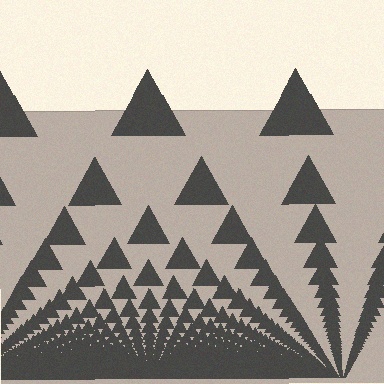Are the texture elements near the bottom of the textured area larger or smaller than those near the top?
Smaller. The gradient is inverted — elements near the bottom are smaller and denser.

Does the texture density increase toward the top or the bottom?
Density increases toward the bottom.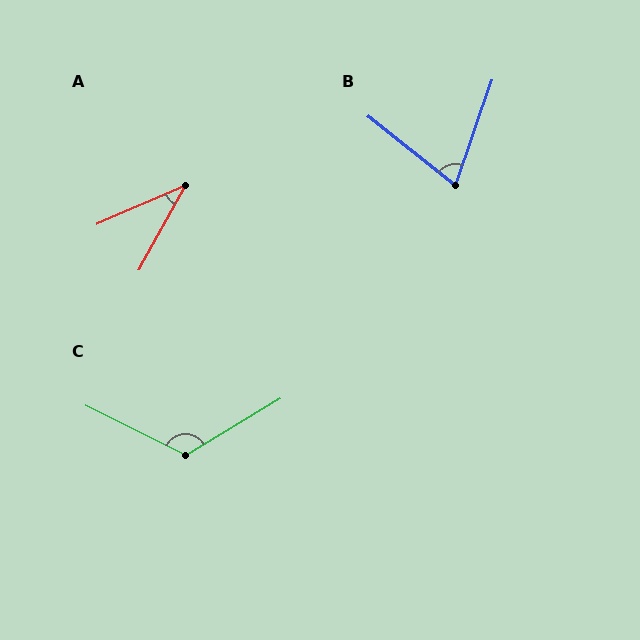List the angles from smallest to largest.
A (38°), B (71°), C (123°).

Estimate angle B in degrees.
Approximately 71 degrees.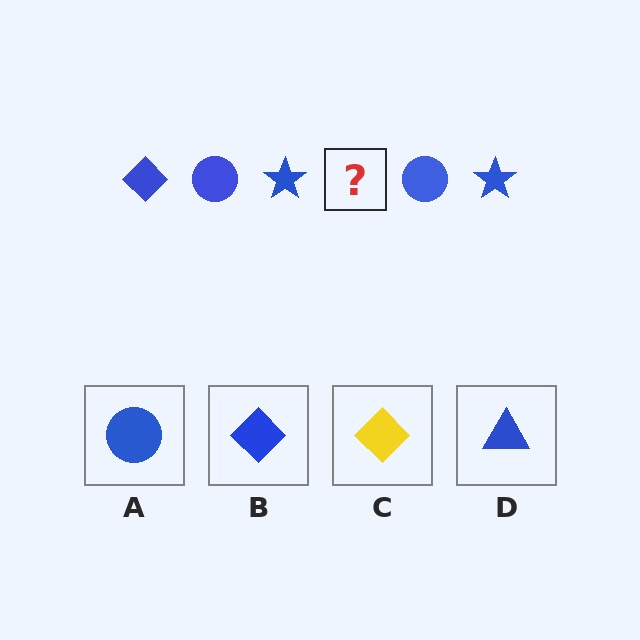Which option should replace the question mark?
Option B.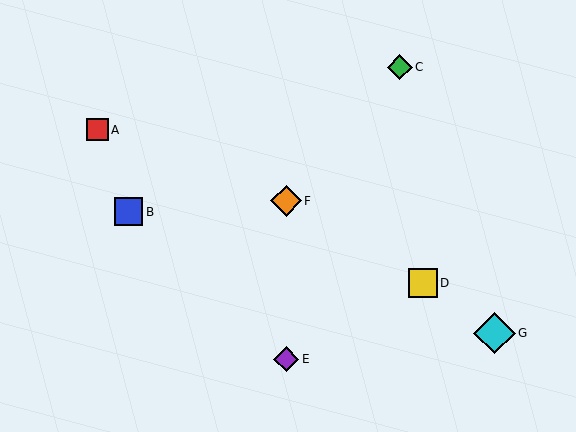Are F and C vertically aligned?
No, F is at x≈286 and C is at x≈400.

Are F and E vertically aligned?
Yes, both are at x≈286.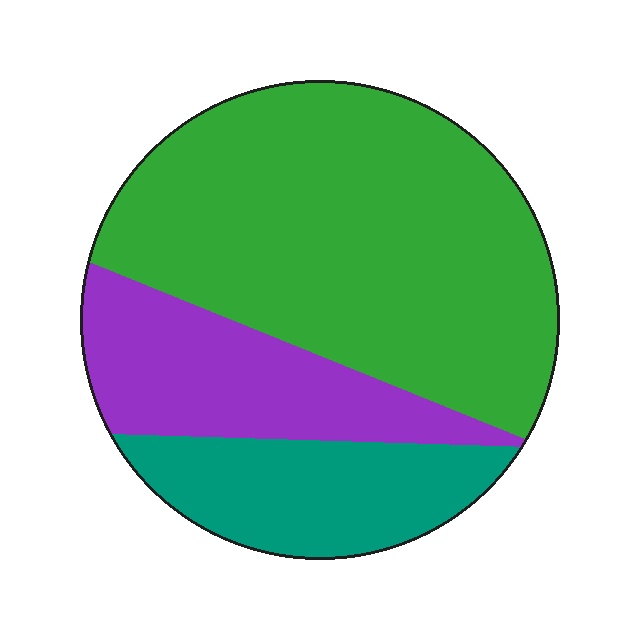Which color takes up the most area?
Green, at roughly 60%.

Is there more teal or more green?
Green.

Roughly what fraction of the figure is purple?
Purple takes up about one fifth (1/5) of the figure.